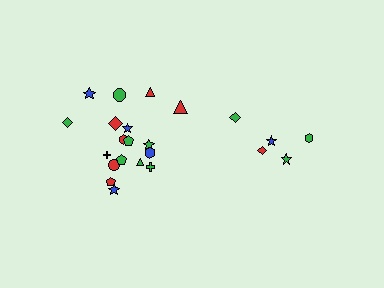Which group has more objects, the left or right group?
The left group.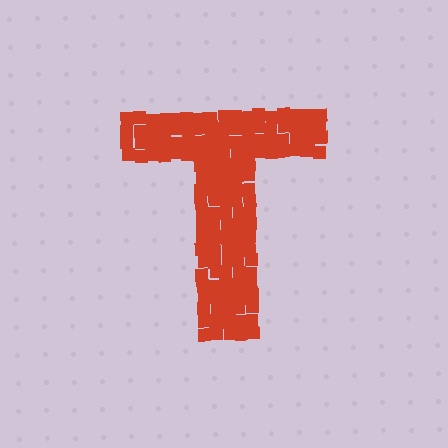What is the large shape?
The large shape is the letter T.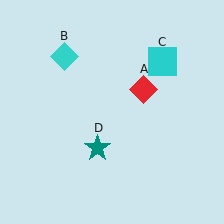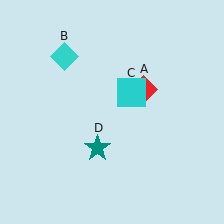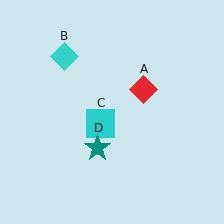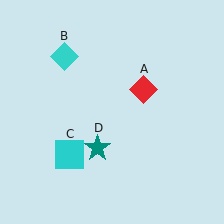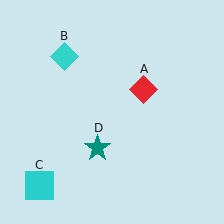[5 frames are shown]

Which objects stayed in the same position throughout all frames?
Red diamond (object A) and cyan diamond (object B) and teal star (object D) remained stationary.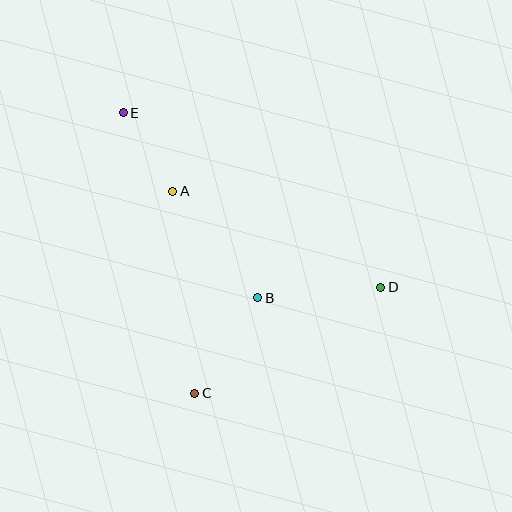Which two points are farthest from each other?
Points D and E are farthest from each other.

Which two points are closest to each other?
Points A and E are closest to each other.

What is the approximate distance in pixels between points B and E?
The distance between B and E is approximately 229 pixels.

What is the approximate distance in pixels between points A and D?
The distance between A and D is approximately 229 pixels.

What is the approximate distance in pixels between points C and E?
The distance between C and E is approximately 289 pixels.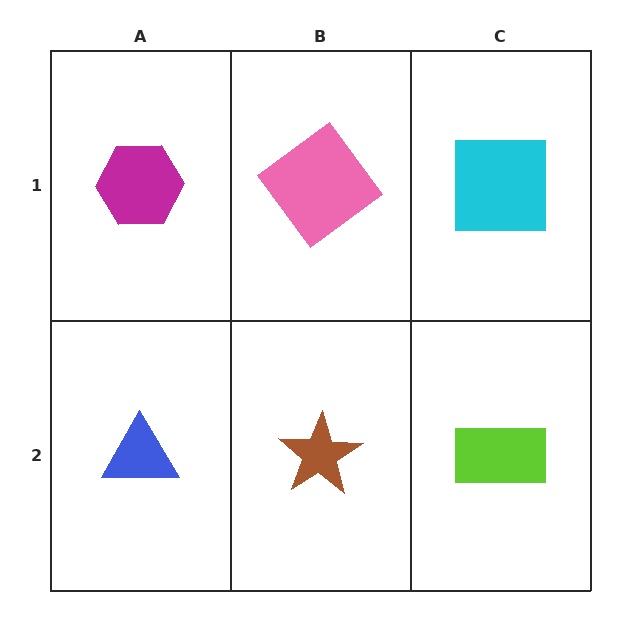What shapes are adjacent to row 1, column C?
A lime rectangle (row 2, column C), a pink diamond (row 1, column B).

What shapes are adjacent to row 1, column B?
A brown star (row 2, column B), a magenta hexagon (row 1, column A), a cyan square (row 1, column C).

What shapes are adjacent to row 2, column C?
A cyan square (row 1, column C), a brown star (row 2, column B).